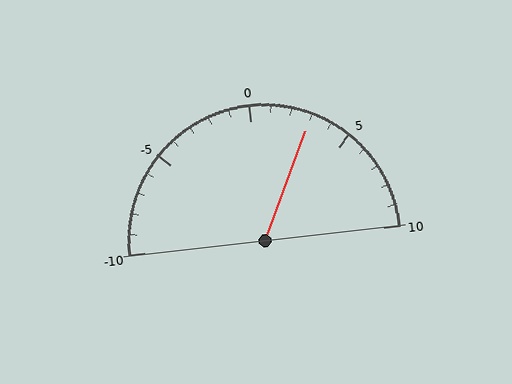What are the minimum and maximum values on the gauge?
The gauge ranges from -10 to 10.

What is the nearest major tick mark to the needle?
The nearest major tick mark is 5.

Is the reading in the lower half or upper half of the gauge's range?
The reading is in the upper half of the range (-10 to 10).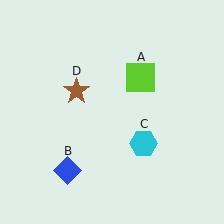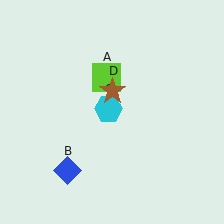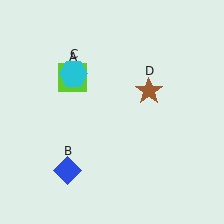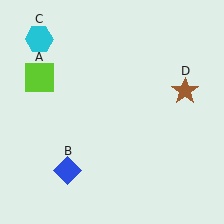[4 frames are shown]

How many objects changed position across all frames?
3 objects changed position: lime square (object A), cyan hexagon (object C), brown star (object D).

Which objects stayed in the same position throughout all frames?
Blue diamond (object B) remained stationary.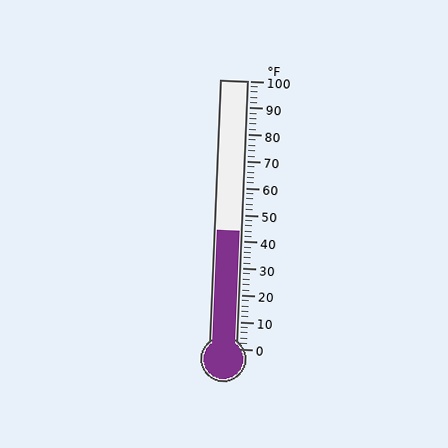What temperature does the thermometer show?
The thermometer shows approximately 44°F.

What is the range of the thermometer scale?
The thermometer scale ranges from 0°F to 100°F.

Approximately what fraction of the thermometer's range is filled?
The thermometer is filled to approximately 45% of its range.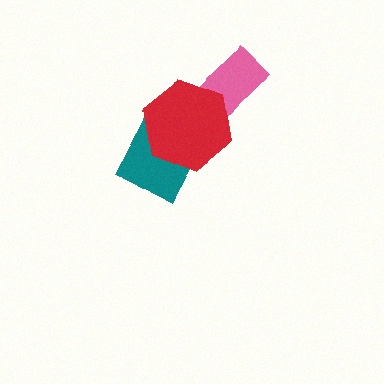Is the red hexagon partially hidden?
No, no other shape covers it.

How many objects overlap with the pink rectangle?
1 object overlaps with the pink rectangle.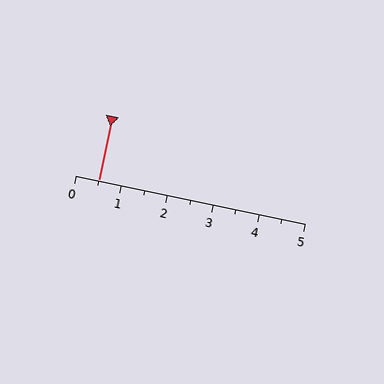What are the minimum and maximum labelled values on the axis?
The axis runs from 0 to 5.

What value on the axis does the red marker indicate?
The marker indicates approximately 0.5.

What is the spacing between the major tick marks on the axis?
The major ticks are spaced 1 apart.